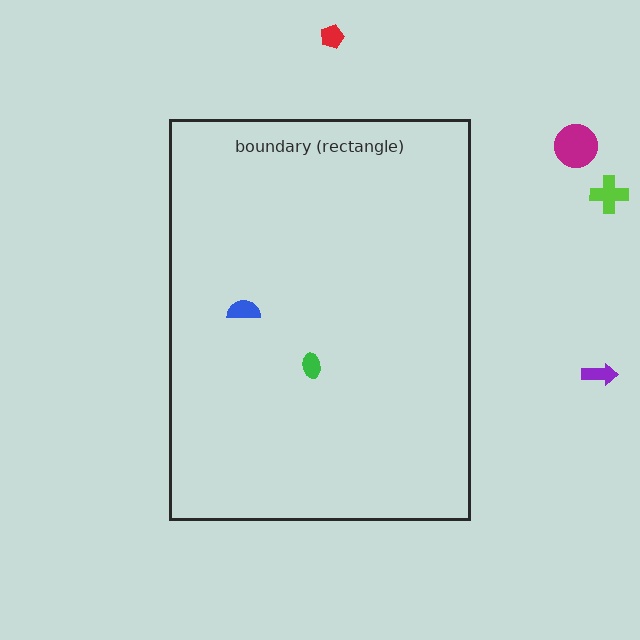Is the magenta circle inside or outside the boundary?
Outside.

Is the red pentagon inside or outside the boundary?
Outside.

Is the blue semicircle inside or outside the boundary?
Inside.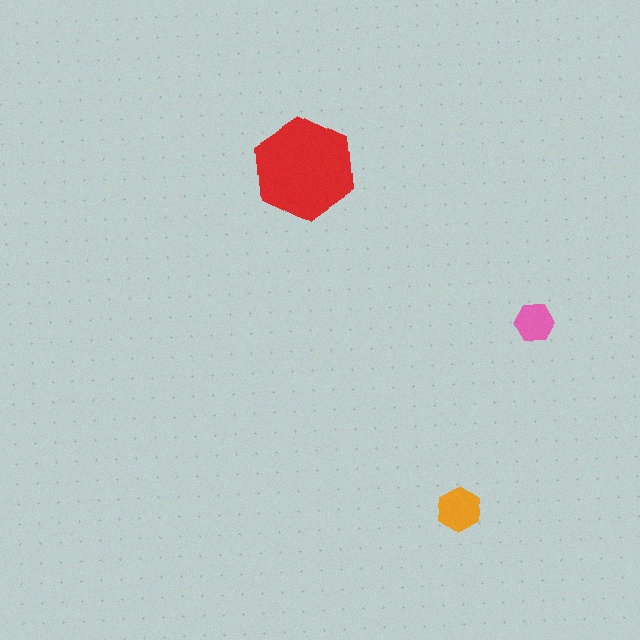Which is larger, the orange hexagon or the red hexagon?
The red one.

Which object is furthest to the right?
The pink hexagon is rightmost.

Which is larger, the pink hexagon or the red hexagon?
The red one.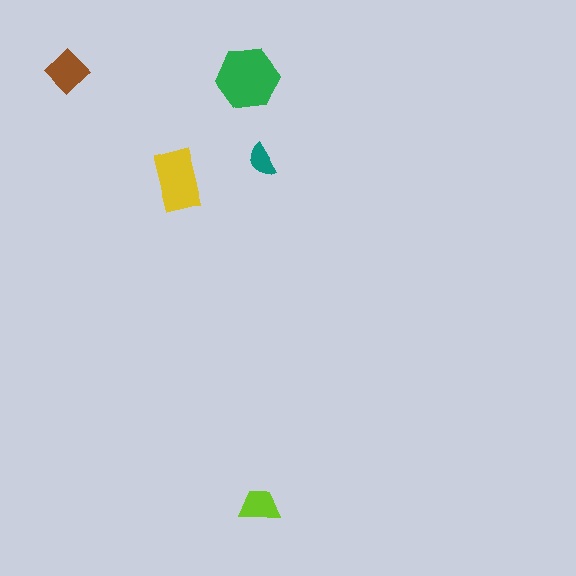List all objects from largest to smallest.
The green hexagon, the yellow rectangle, the brown diamond, the lime trapezoid, the teal semicircle.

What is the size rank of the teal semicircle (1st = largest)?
5th.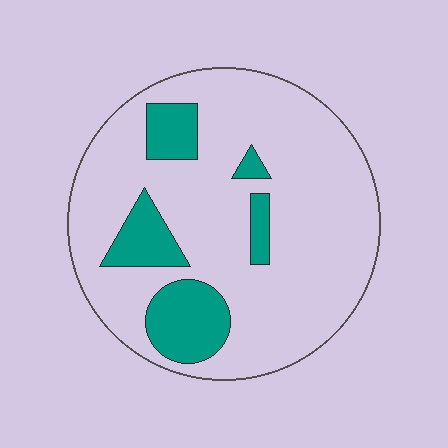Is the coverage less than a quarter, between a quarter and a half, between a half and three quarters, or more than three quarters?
Less than a quarter.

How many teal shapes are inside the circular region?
5.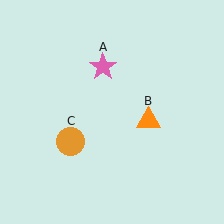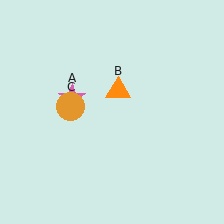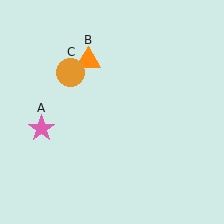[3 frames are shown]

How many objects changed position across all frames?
3 objects changed position: pink star (object A), orange triangle (object B), orange circle (object C).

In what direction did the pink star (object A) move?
The pink star (object A) moved down and to the left.